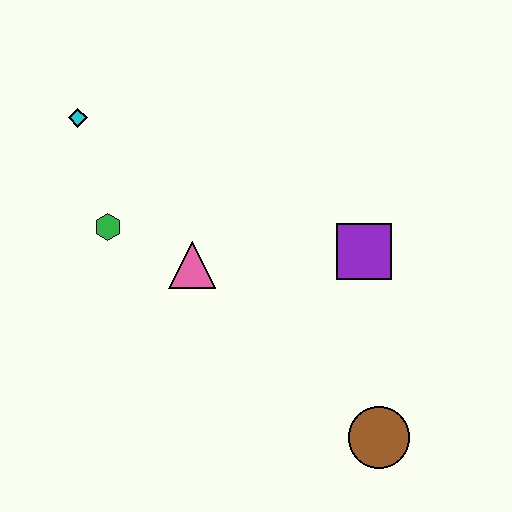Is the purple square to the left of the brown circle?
Yes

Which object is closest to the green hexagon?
The pink triangle is closest to the green hexagon.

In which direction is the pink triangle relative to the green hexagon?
The pink triangle is to the right of the green hexagon.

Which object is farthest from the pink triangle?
The brown circle is farthest from the pink triangle.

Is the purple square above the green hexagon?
No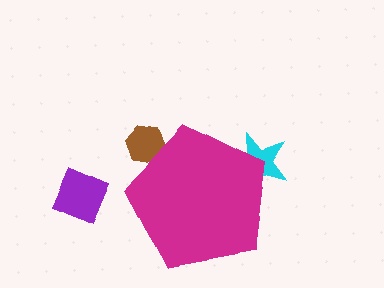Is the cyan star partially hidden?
Yes, the cyan star is partially hidden behind the magenta pentagon.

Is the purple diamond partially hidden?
No, the purple diamond is fully visible.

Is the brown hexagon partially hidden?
Yes, the brown hexagon is partially hidden behind the magenta pentagon.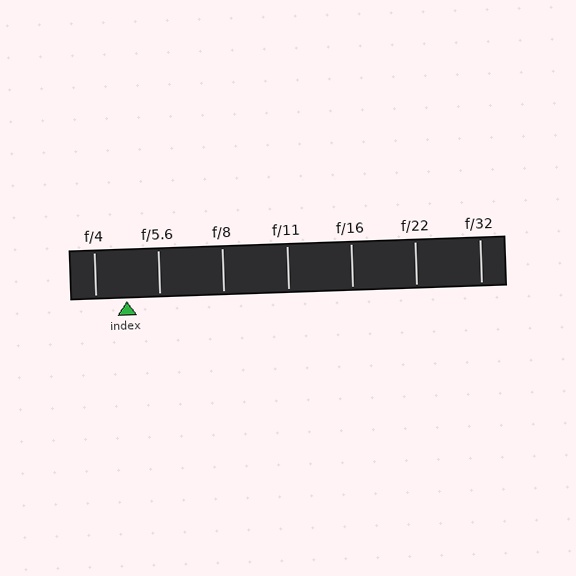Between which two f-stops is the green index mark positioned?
The index mark is between f/4 and f/5.6.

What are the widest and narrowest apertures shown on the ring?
The widest aperture shown is f/4 and the narrowest is f/32.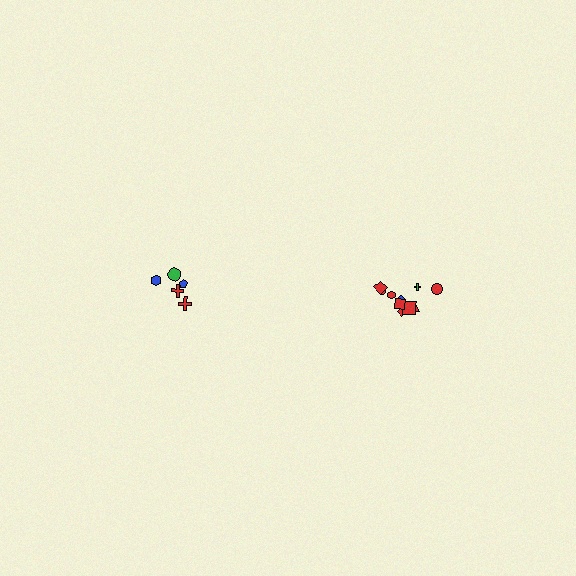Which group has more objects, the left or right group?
The right group.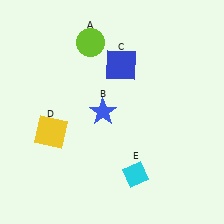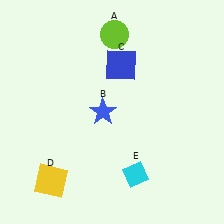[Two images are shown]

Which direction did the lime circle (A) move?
The lime circle (A) moved right.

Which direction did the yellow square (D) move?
The yellow square (D) moved down.